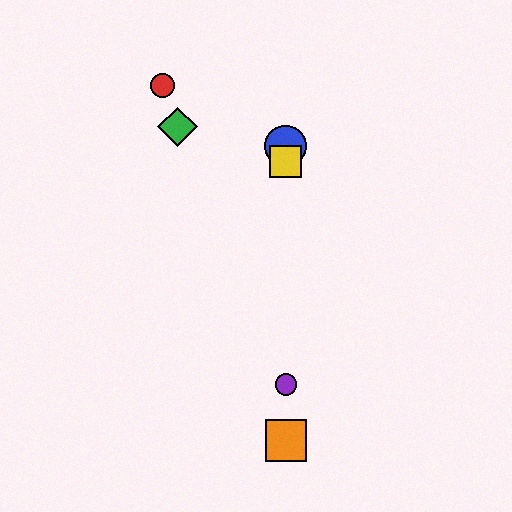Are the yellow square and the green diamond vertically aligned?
No, the yellow square is at x≈286 and the green diamond is at x≈178.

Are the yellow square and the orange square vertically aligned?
Yes, both are at x≈286.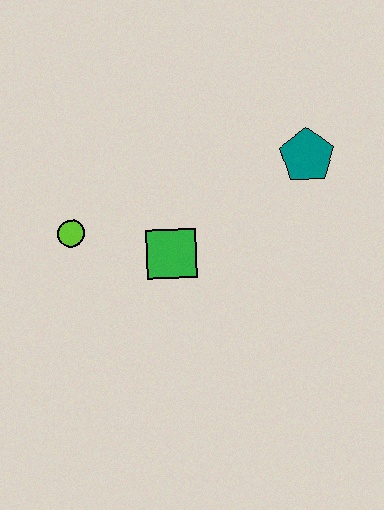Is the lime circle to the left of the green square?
Yes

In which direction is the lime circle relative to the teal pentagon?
The lime circle is to the left of the teal pentagon.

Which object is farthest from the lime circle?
The teal pentagon is farthest from the lime circle.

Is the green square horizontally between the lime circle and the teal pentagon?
Yes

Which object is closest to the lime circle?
The green square is closest to the lime circle.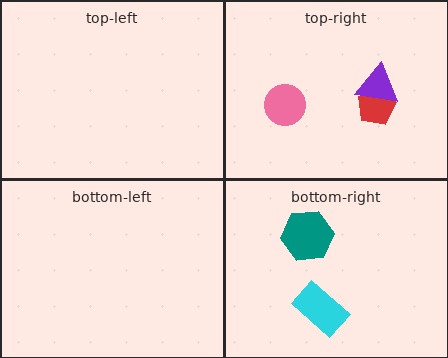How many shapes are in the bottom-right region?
2.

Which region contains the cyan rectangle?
The bottom-right region.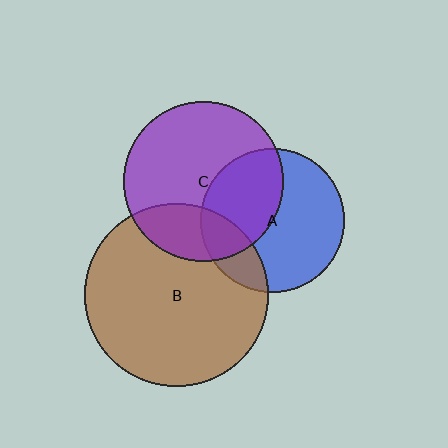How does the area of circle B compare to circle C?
Approximately 1.3 times.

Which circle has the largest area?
Circle B (brown).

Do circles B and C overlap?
Yes.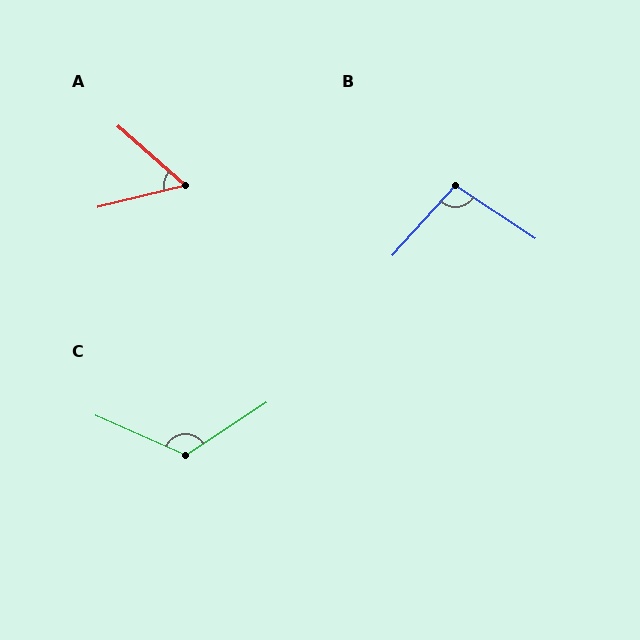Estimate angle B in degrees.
Approximately 98 degrees.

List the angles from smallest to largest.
A (55°), B (98°), C (123°).